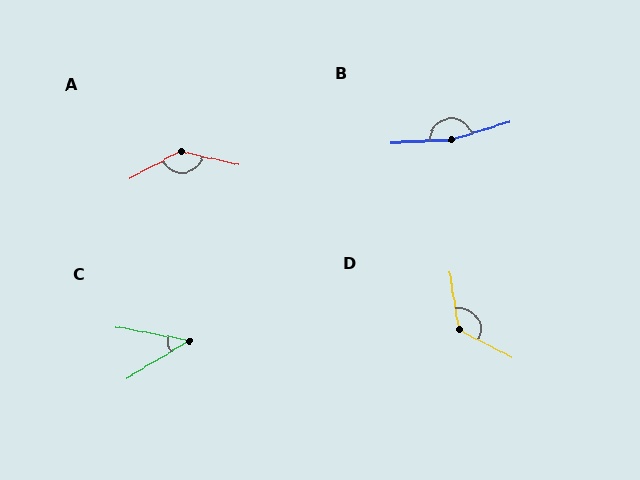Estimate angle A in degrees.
Approximately 138 degrees.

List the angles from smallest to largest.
C (42°), D (126°), A (138°), B (166°).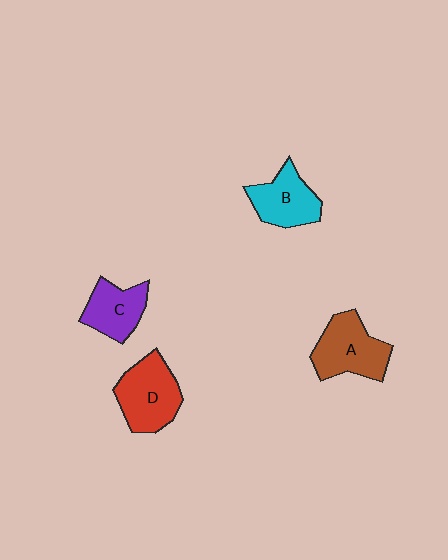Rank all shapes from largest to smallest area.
From largest to smallest: D (red), A (brown), B (cyan), C (purple).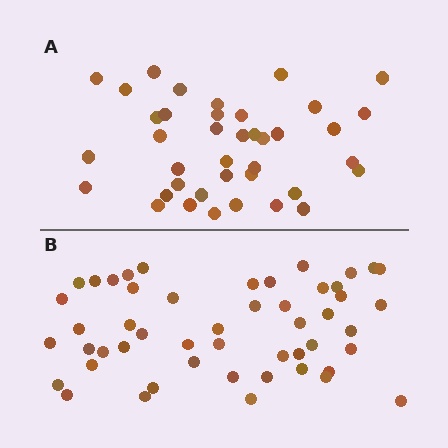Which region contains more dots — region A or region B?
Region B (the bottom region) has more dots.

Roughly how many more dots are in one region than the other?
Region B has roughly 12 or so more dots than region A.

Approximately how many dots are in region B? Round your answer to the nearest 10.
About 50 dots.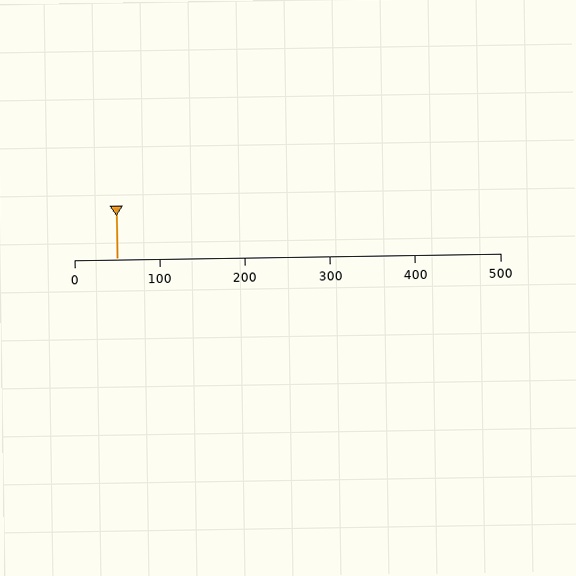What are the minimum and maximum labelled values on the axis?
The axis runs from 0 to 500.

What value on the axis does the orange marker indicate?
The marker indicates approximately 50.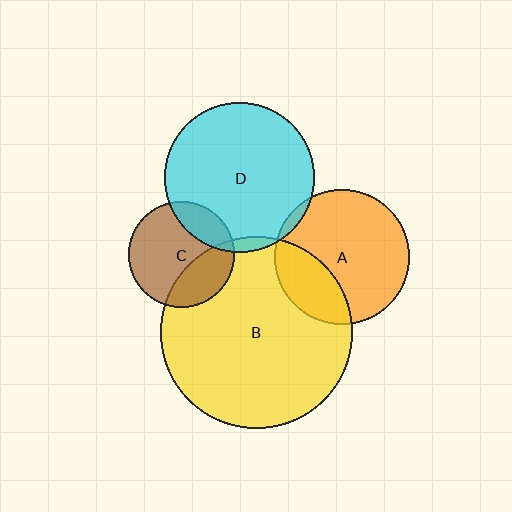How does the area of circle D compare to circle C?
Approximately 2.0 times.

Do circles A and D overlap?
Yes.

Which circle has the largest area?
Circle B (yellow).